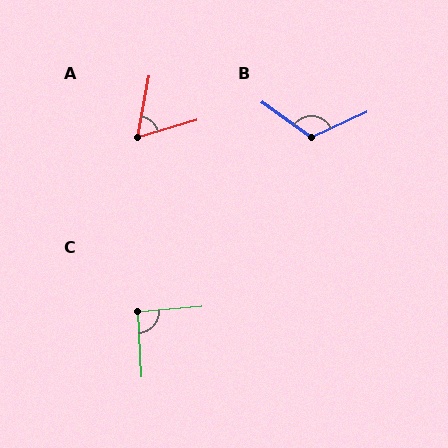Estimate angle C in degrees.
Approximately 92 degrees.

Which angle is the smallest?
A, at approximately 62 degrees.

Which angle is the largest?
B, at approximately 119 degrees.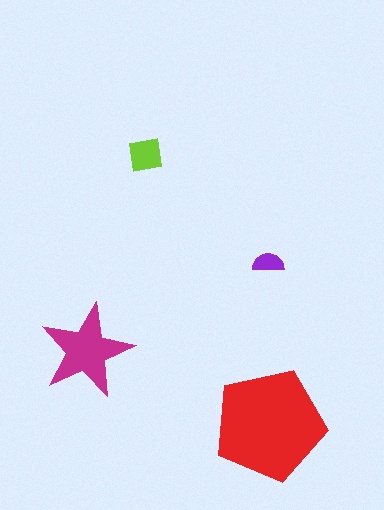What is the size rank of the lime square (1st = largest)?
3rd.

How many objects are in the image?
There are 4 objects in the image.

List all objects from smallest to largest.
The purple semicircle, the lime square, the magenta star, the red pentagon.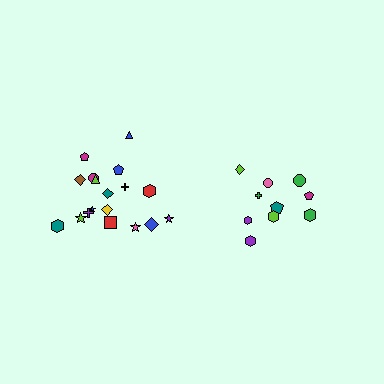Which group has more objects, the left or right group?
The left group.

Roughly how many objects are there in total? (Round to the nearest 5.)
Roughly 30 objects in total.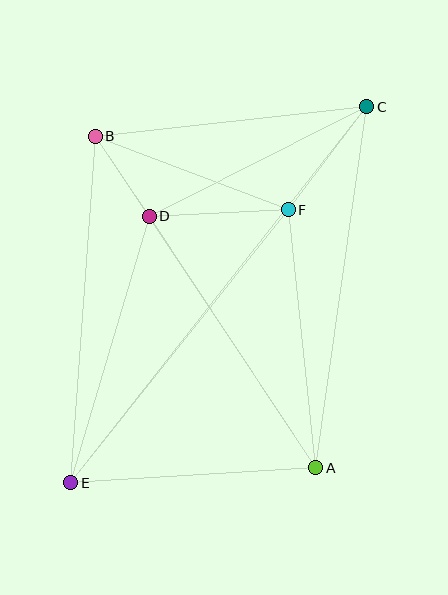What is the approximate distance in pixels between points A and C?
The distance between A and C is approximately 365 pixels.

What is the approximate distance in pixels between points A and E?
The distance between A and E is approximately 246 pixels.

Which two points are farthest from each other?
Points C and E are farthest from each other.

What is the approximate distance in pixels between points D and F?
The distance between D and F is approximately 139 pixels.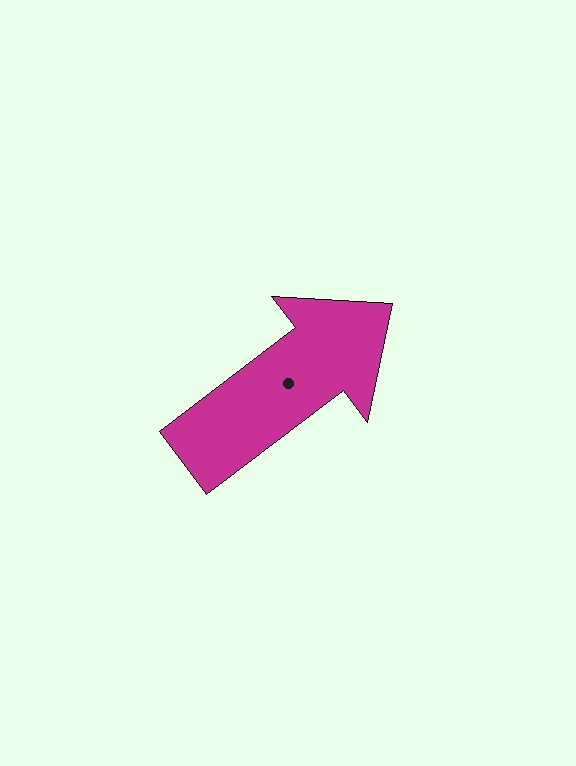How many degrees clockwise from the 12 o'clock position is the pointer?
Approximately 53 degrees.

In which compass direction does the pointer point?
Northeast.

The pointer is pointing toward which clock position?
Roughly 2 o'clock.